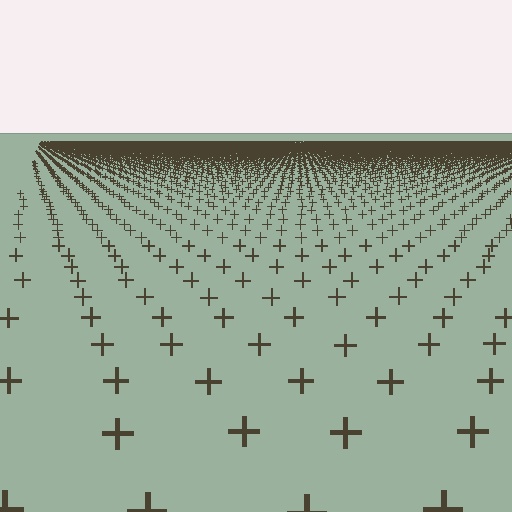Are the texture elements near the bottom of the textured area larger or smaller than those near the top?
Larger. Near the bottom, elements are closer to the viewer and appear at a bigger on-screen size.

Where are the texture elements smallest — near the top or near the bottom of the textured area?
Near the top.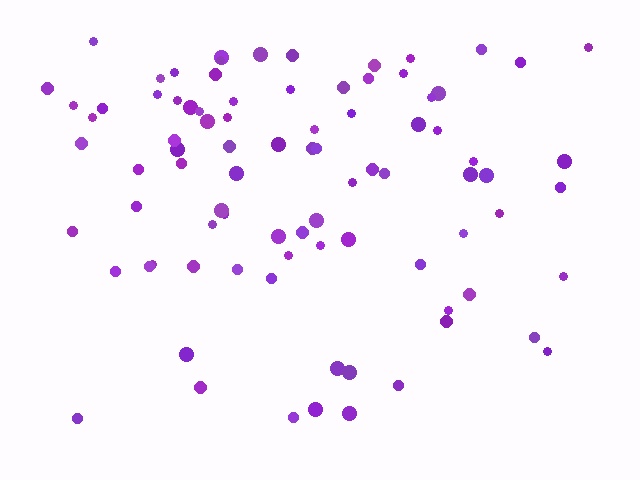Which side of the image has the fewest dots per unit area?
The bottom.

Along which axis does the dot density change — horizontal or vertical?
Vertical.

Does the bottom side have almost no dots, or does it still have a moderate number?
Still a moderate number, just noticeably fewer than the top.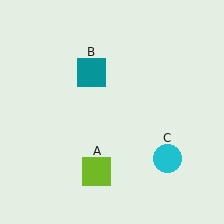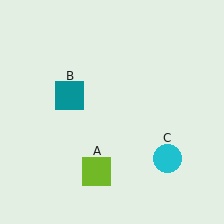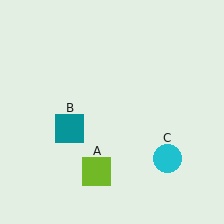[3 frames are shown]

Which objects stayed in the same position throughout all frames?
Lime square (object A) and cyan circle (object C) remained stationary.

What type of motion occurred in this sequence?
The teal square (object B) rotated counterclockwise around the center of the scene.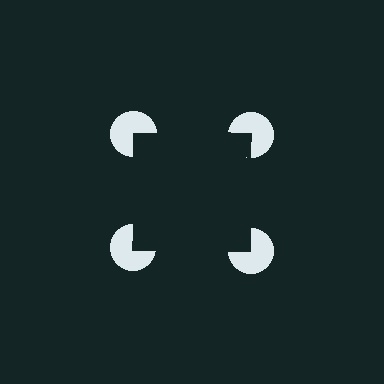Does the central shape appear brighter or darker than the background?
It typically appears slightly darker than the background, even though no actual brightness change is drawn.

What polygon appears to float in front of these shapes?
An illusory square — its edges are inferred from the aligned wedge cuts in the pac-man discs, not physically drawn.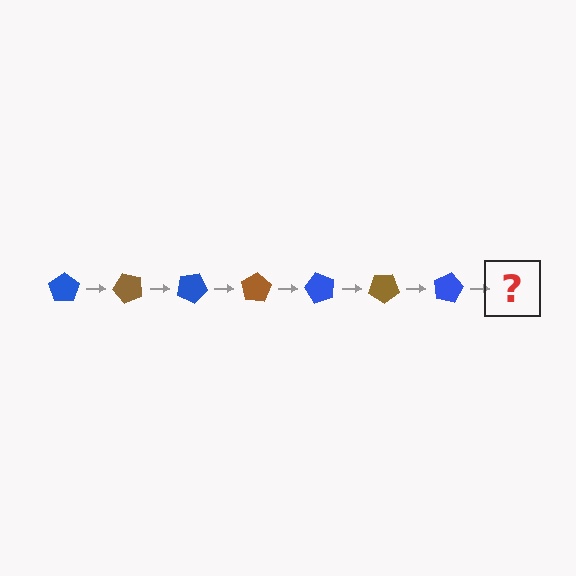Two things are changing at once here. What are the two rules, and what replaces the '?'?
The two rules are that it rotates 50 degrees each step and the color cycles through blue and brown. The '?' should be a brown pentagon, rotated 350 degrees from the start.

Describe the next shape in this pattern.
It should be a brown pentagon, rotated 350 degrees from the start.